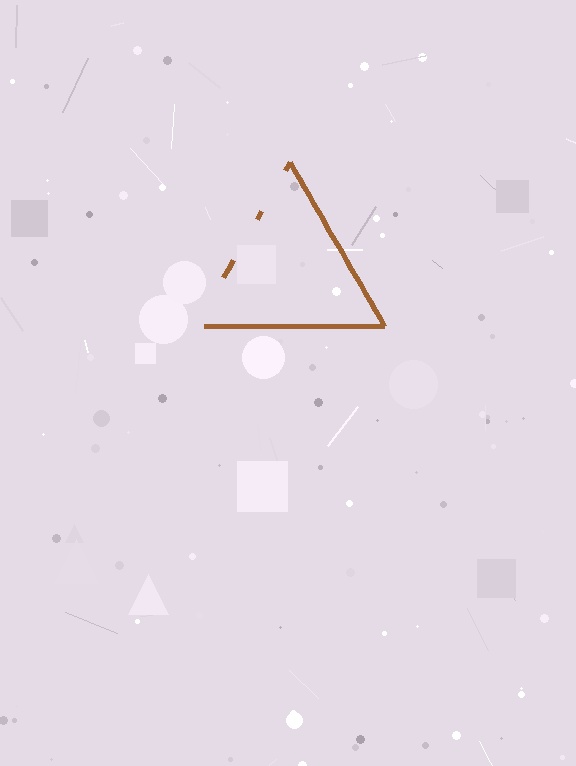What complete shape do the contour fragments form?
The contour fragments form a triangle.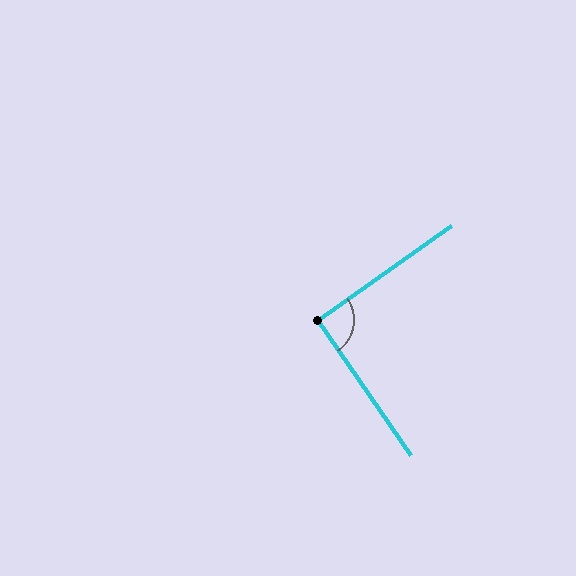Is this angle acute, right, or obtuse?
It is approximately a right angle.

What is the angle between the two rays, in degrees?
Approximately 91 degrees.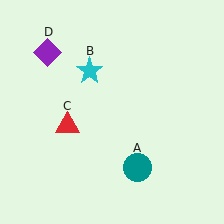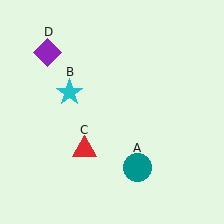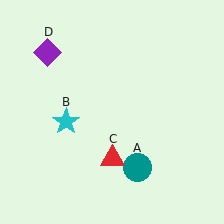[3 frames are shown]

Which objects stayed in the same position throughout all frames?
Teal circle (object A) and purple diamond (object D) remained stationary.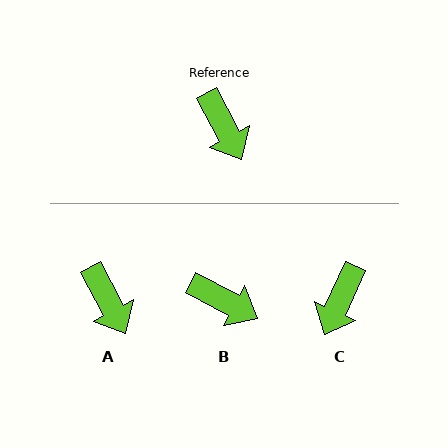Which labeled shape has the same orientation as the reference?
A.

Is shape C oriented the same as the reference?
No, it is off by about 53 degrees.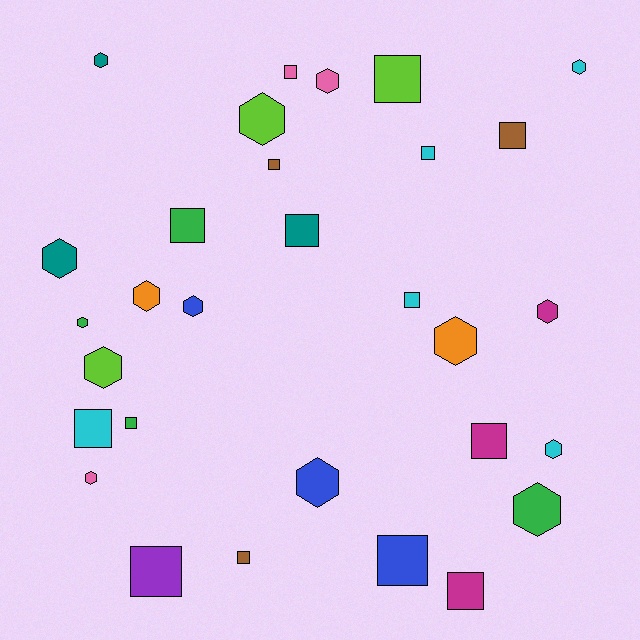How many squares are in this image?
There are 15 squares.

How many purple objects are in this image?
There is 1 purple object.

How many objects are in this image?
There are 30 objects.